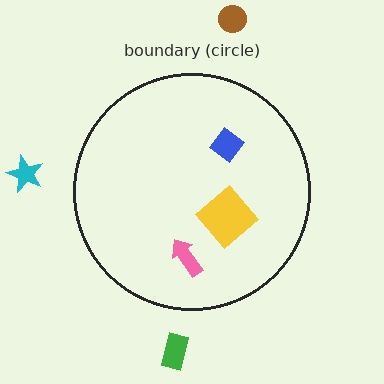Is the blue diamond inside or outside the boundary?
Inside.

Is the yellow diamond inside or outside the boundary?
Inside.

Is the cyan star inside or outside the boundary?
Outside.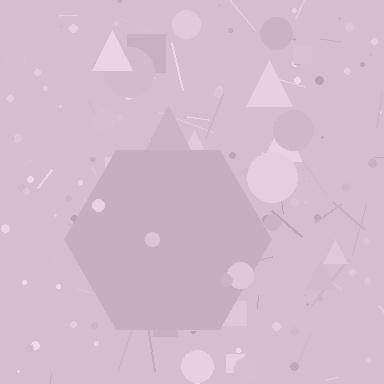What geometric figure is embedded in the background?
A hexagon is embedded in the background.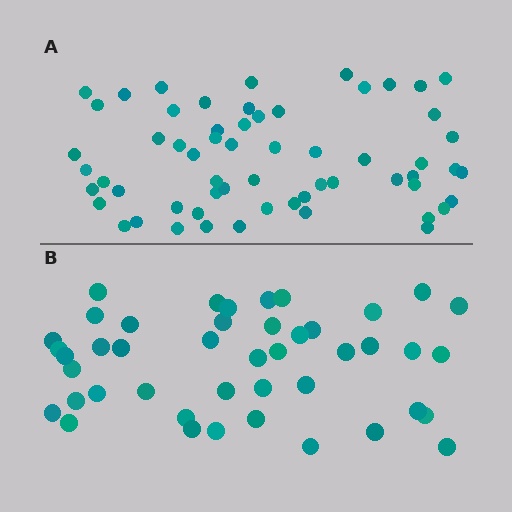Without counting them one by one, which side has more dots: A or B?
Region A (the top region) has more dots.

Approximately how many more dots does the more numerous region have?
Region A has approximately 15 more dots than region B.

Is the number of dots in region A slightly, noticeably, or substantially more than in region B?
Region A has noticeably more, but not dramatically so. The ratio is roughly 1.4 to 1.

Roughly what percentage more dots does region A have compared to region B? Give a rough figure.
About 35% more.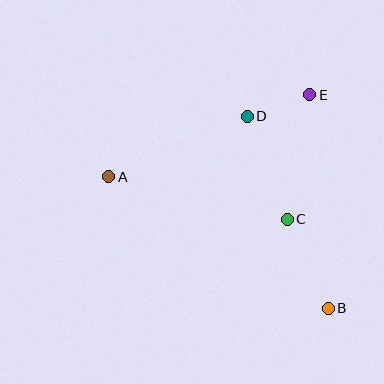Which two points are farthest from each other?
Points A and B are farthest from each other.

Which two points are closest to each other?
Points D and E are closest to each other.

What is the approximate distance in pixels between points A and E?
The distance between A and E is approximately 217 pixels.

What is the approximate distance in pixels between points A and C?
The distance between A and C is approximately 183 pixels.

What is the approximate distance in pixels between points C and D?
The distance between C and D is approximately 111 pixels.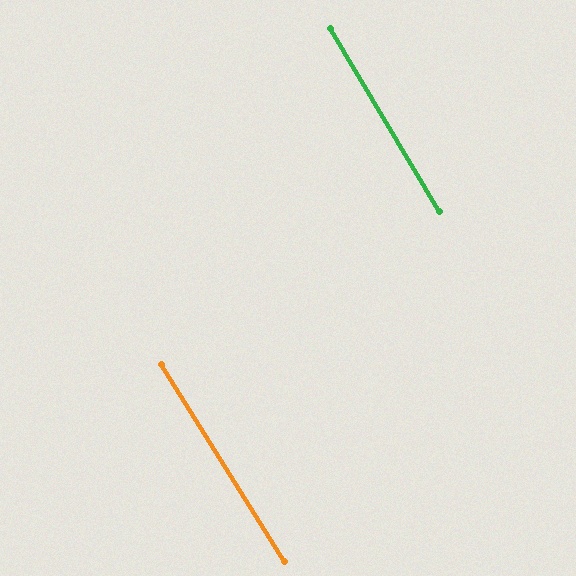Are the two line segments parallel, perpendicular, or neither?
Parallel — their directions differ by only 1.1°.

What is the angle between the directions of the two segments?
Approximately 1 degree.